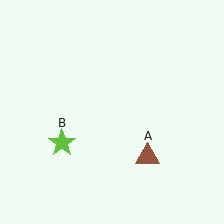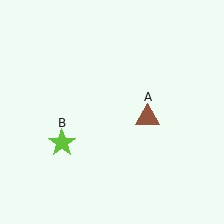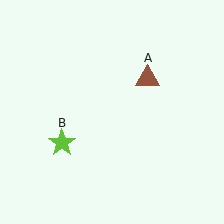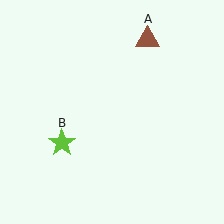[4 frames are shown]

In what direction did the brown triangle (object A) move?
The brown triangle (object A) moved up.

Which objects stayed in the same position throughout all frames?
Lime star (object B) remained stationary.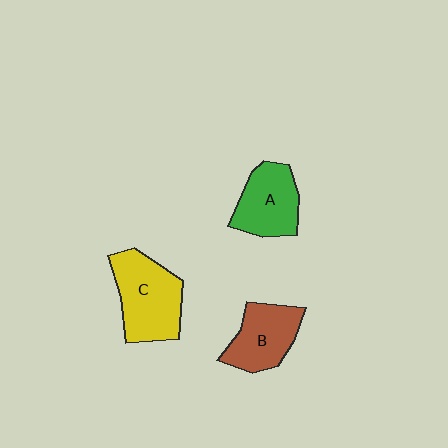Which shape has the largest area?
Shape C (yellow).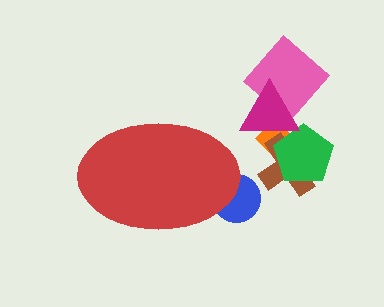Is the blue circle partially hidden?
Yes, the blue circle is partially hidden behind the red ellipse.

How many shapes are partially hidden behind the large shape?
1 shape is partially hidden.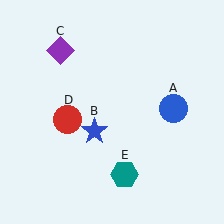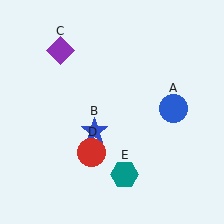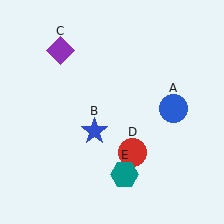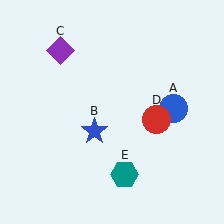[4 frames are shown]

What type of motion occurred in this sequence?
The red circle (object D) rotated counterclockwise around the center of the scene.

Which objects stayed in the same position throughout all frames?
Blue circle (object A) and blue star (object B) and purple diamond (object C) and teal hexagon (object E) remained stationary.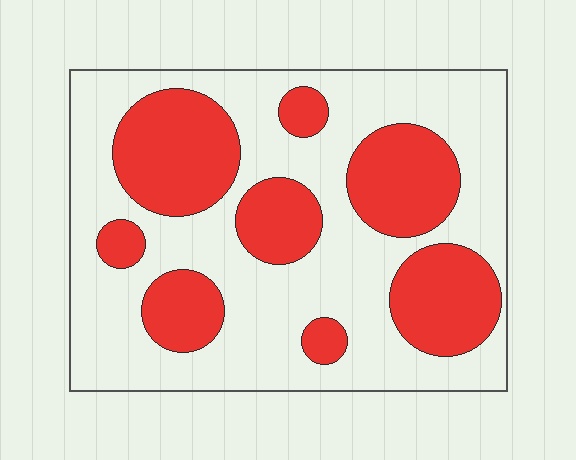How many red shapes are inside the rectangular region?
8.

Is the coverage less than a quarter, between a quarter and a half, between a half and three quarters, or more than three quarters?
Between a quarter and a half.